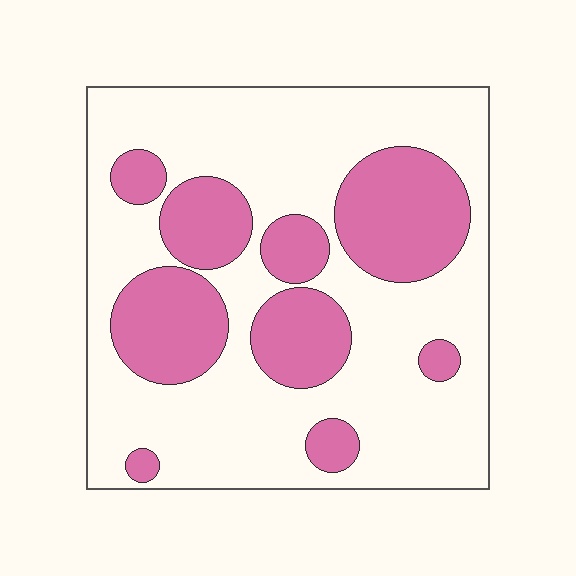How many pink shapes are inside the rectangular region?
9.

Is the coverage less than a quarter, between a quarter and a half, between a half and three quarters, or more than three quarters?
Between a quarter and a half.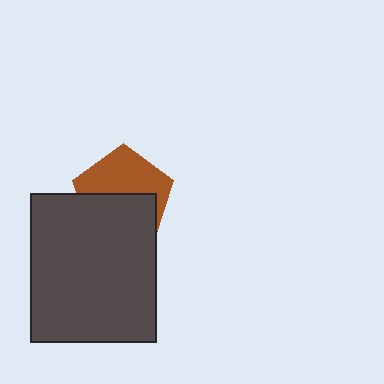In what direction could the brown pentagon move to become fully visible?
The brown pentagon could move up. That would shift it out from behind the dark gray rectangle entirely.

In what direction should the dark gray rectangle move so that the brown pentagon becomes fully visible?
The dark gray rectangle should move down. That is the shortest direction to clear the overlap and leave the brown pentagon fully visible.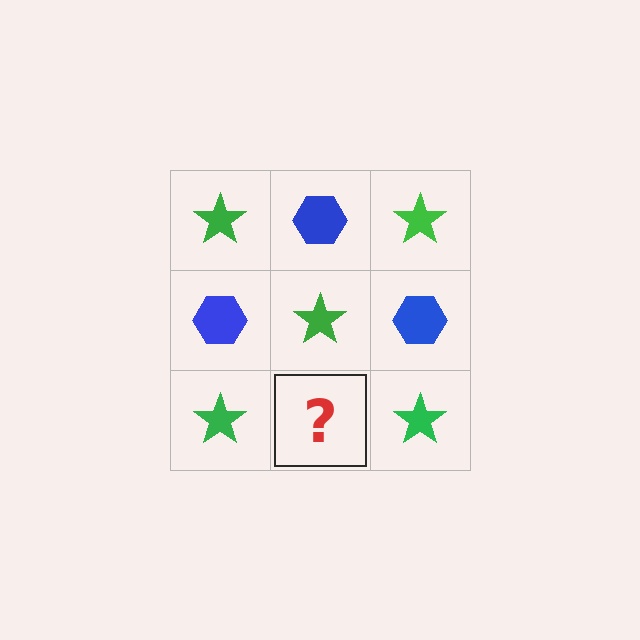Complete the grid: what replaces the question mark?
The question mark should be replaced with a blue hexagon.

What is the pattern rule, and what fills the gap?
The rule is that it alternates green star and blue hexagon in a checkerboard pattern. The gap should be filled with a blue hexagon.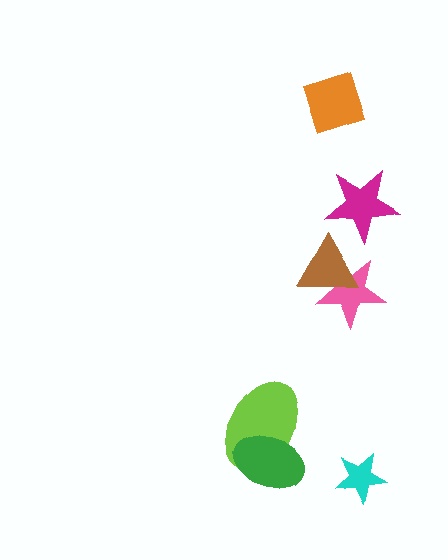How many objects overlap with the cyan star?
0 objects overlap with the cyan star.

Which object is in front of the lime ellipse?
The green ellipse is in front of the lime ellipse.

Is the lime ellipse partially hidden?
Yes, it is partially covered by another shape.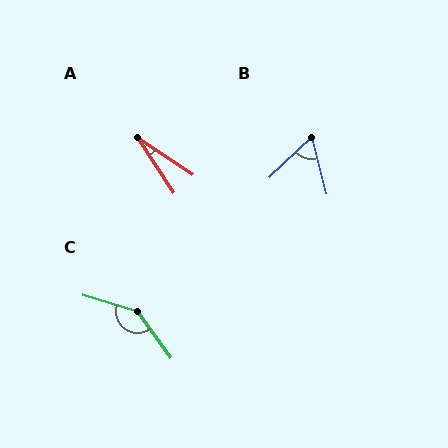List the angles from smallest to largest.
A (23°), B (61°), C (142°).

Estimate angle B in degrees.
Approximately 61 degrees.